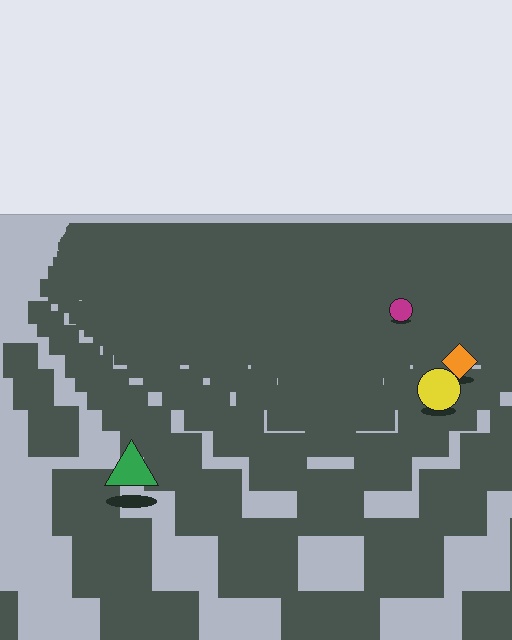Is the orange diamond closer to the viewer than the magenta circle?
Yes. The orange diamond is closer — you can tell from the texture gradient: the ground texture is coarser near it.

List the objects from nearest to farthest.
From nearest to farthest: the green triangle, the yellow circle, the orange diamond, the magenta circle.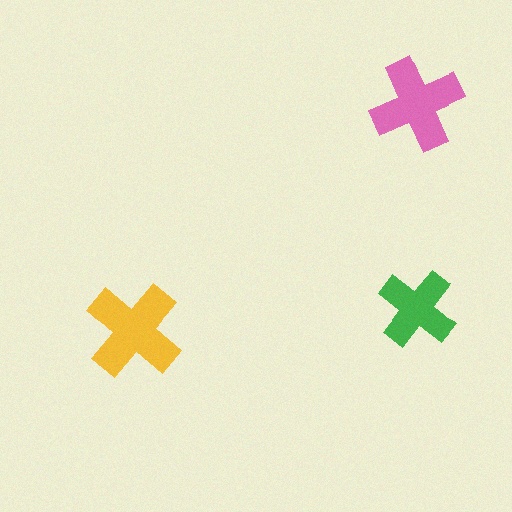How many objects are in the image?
There are 3 objects in the image.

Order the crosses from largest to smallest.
the yellow one, the pink one, the green one.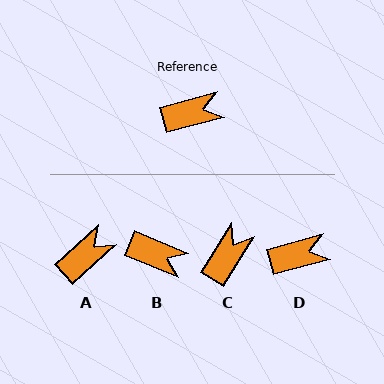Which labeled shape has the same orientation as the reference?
D.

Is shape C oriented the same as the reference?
No, it is off by about 43 degrees.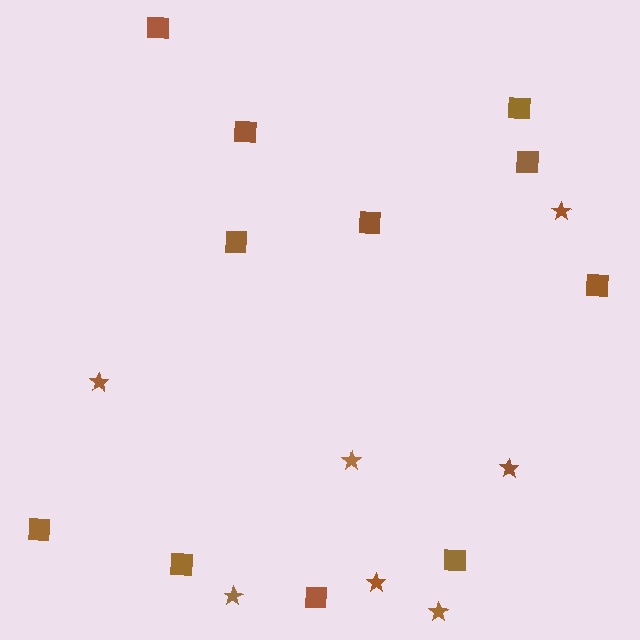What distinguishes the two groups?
There are 2 groups: one group of stars (7) and one group of squares (11).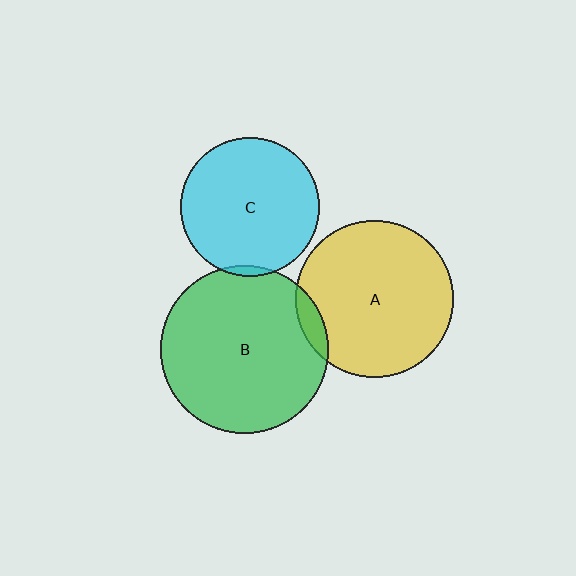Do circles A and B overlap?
Yes.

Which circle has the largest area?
Circle B (green).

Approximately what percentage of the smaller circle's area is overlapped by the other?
Approximately 5%.